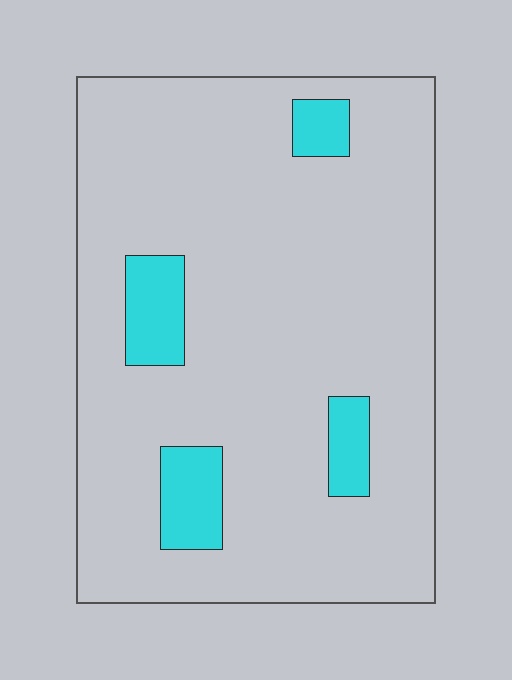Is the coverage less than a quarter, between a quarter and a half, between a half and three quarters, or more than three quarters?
Less than a quarter.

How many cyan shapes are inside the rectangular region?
4.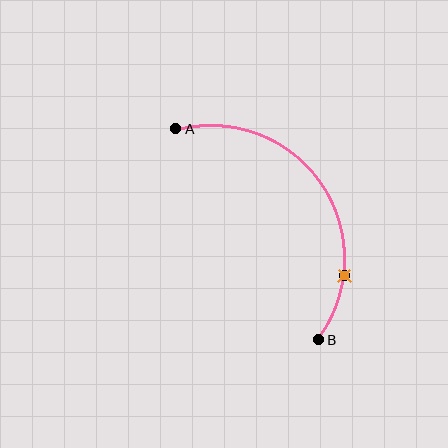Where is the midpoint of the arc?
The arc midpoint is the point on the curve farthest from the straight line joining A and B. It sits above and to the right of that line.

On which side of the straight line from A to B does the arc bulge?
The arc bulges above and to the right of the straight line connecting A and B.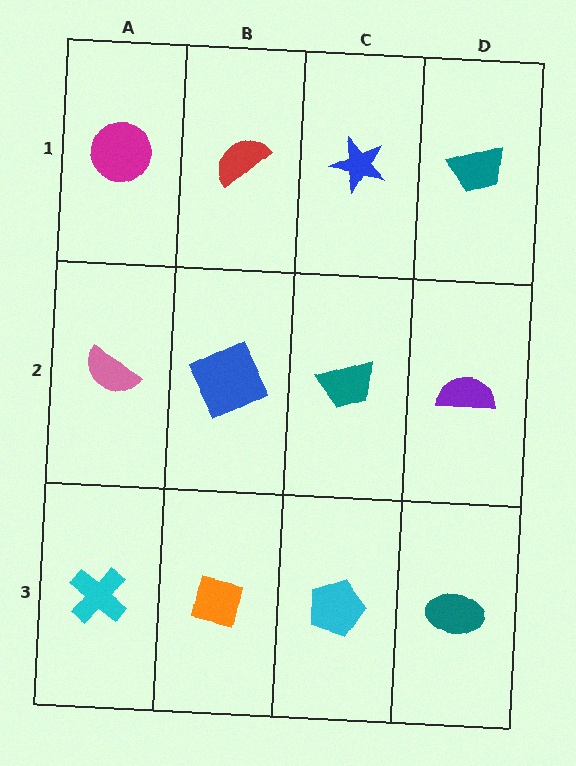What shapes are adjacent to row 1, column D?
A purple semicircle (row 2, column D), a blue star (row 1, column C).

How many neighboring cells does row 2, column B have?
4.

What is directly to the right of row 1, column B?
A blue star.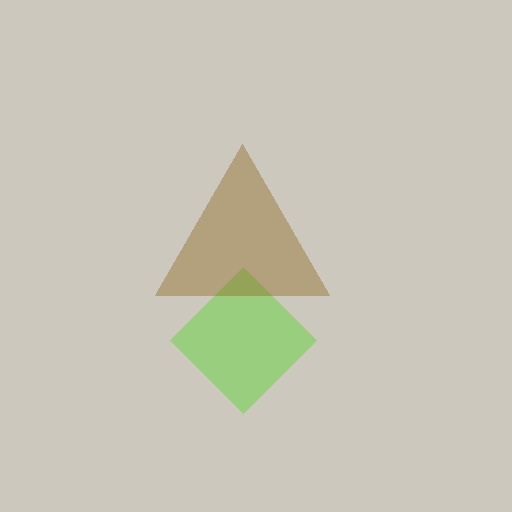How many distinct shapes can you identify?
There are 2 distinct shapes: a lime diamond, a brown triangle.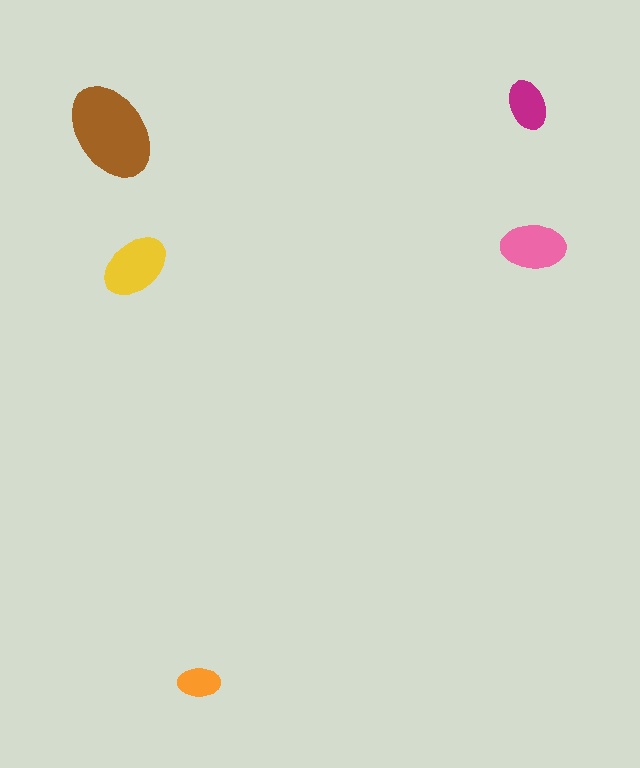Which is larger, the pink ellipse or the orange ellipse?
The pink one.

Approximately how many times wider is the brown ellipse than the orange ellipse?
About 2.5 times wider.